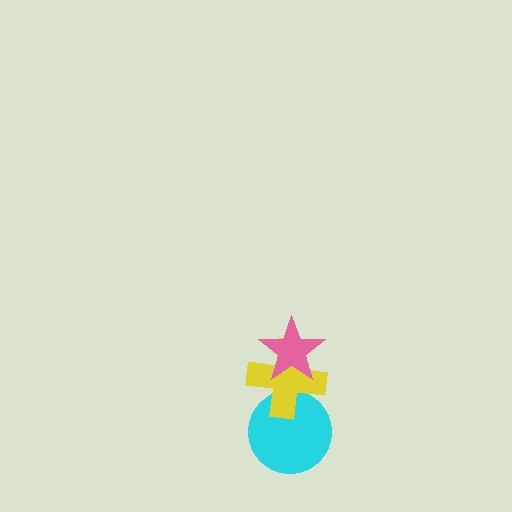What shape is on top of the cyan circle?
The yellow cross is on top of the cyan circle.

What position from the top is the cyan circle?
The cyan circle is 3rd from the top.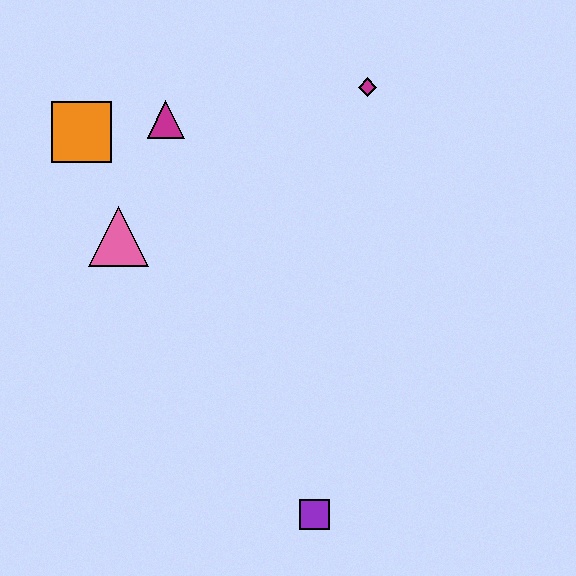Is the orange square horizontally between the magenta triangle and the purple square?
No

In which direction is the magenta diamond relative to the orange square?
The magenta diamond is to the right of the orange square.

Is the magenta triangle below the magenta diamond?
Yes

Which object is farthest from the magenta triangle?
The purple square is farthest from the magenta triangle.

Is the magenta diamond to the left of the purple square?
No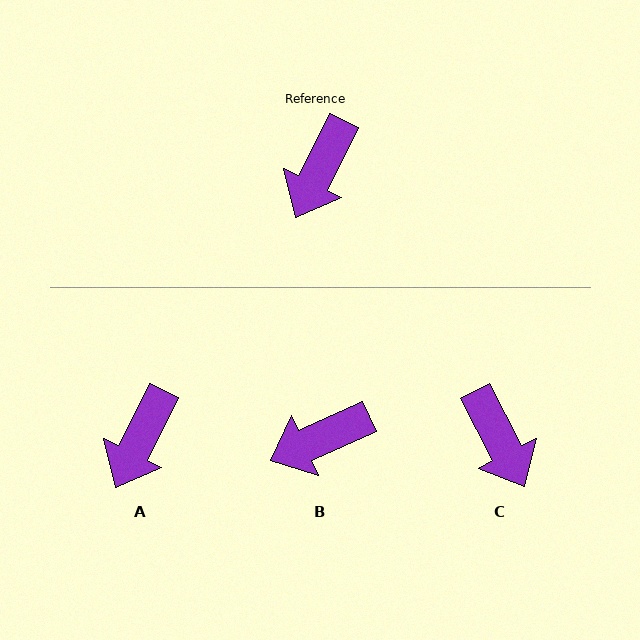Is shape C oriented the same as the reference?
No, it is off by about 54 degrees.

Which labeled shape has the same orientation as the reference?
A.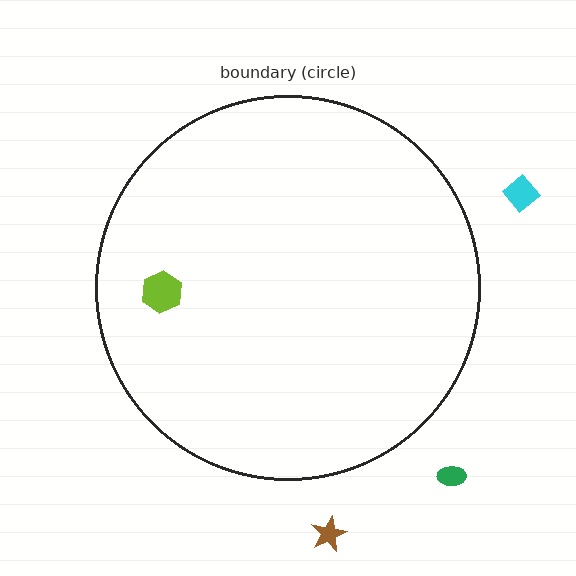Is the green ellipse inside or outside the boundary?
Outside.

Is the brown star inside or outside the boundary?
Outside.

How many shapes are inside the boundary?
1 inside, 3 outside.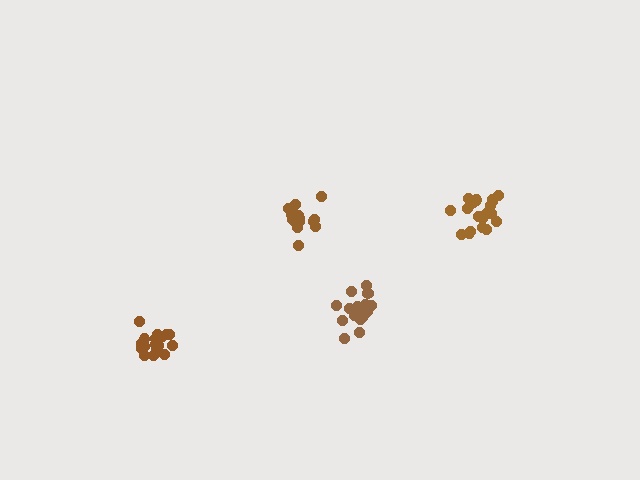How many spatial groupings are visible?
There are 4 spatial groupings.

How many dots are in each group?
Group 1: 20 dots, Group 2: 19 dots, Group 3: 18 dots, Group 4: 19 dots (76 total).